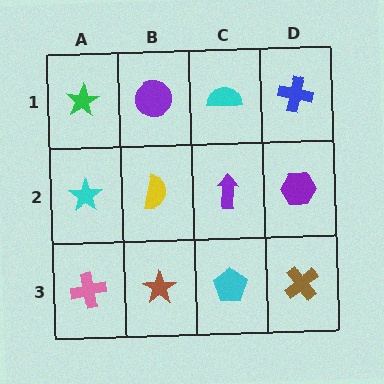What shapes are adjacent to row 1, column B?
A yellow semicircle (row 2, column B), a green star (row 1, column A), a cyan semicircle (row 1, column C).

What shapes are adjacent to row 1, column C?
A purple arrow (row 2, column C), a purple circle (row 1, column B), a blue cross (row 1, column D).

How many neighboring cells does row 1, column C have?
3.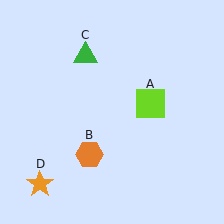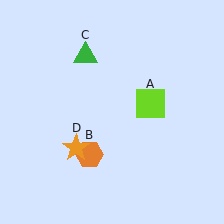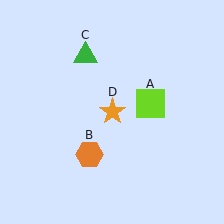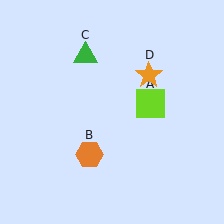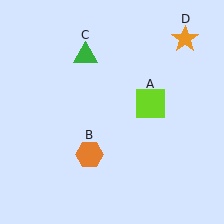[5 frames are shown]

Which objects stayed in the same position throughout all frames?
Lime square (object A) and orange hexagon (object B) and green triangle (object C) remained stationary.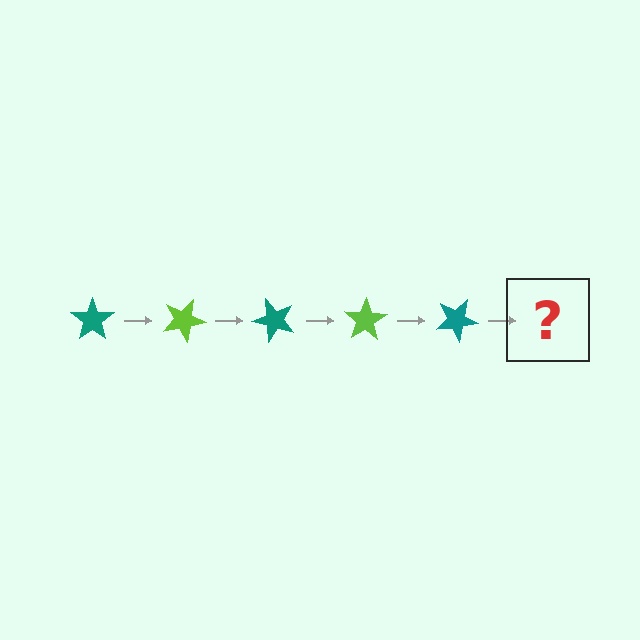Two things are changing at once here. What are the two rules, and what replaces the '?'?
The two rules are that it rotates 25 degrees each step and the color cycles through teal and lime. The '?' should be a lime star, rotated 125 degrees from the start.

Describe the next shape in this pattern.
It should be a lime star, rotated 125 degrees from the start.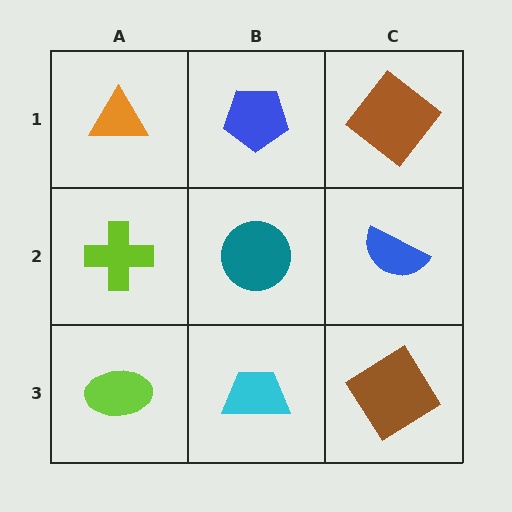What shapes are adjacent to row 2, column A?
An orange triangle (row 1, column A), a lime ellipse (row 3, column A), a teal circle (row 2, column B).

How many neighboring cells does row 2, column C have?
3.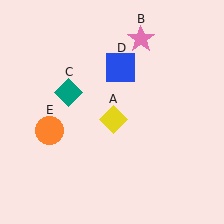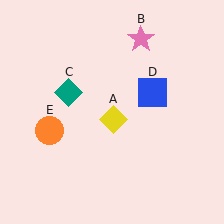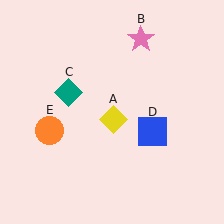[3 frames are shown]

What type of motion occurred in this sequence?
The blue square (object D) rotated clockwise around the center of the scene.